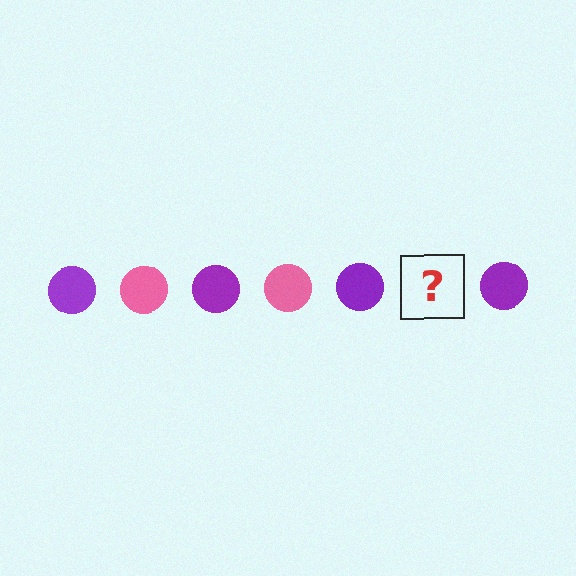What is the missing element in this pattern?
The missing element is a pink circle.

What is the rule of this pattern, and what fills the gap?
The rule is that the pattern cycles through purple, pink circles. The gap should be filled with a pink circle.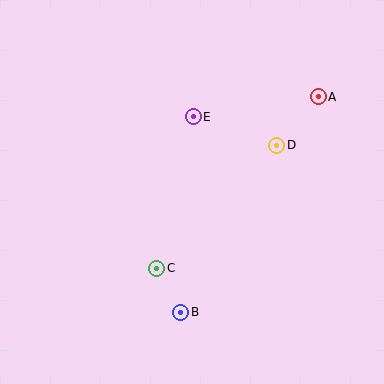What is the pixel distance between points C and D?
The distance between C and D is 172 pixels.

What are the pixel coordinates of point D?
Point D is at (277, 145).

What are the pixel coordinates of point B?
Point B is at (181, 312).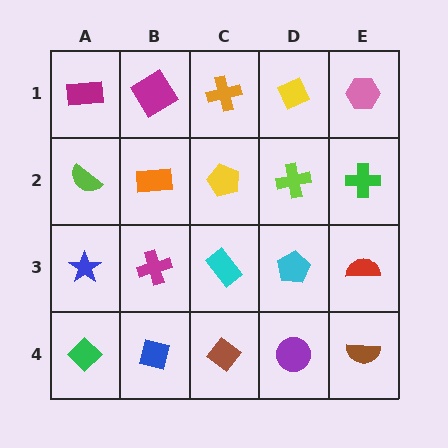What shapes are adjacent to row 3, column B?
An orange rectangle (row 2, column B), a blue square (row 4, column B), a blue star (row 3, column A), a cyan rectangle (row 3, column C).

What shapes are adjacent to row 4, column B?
A magenta cross (row 3, column B), a green diamond (row 4, column A), a brown diamond (row 4, column C).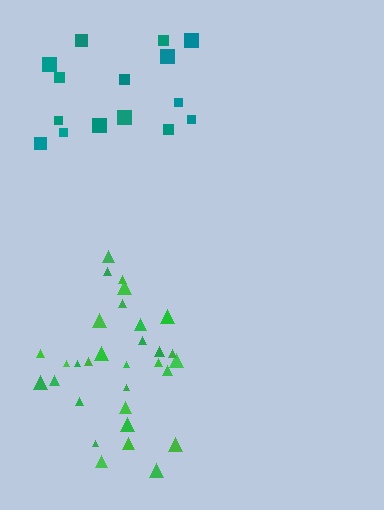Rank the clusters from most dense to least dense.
green, teal.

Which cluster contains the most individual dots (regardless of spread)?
Green (31).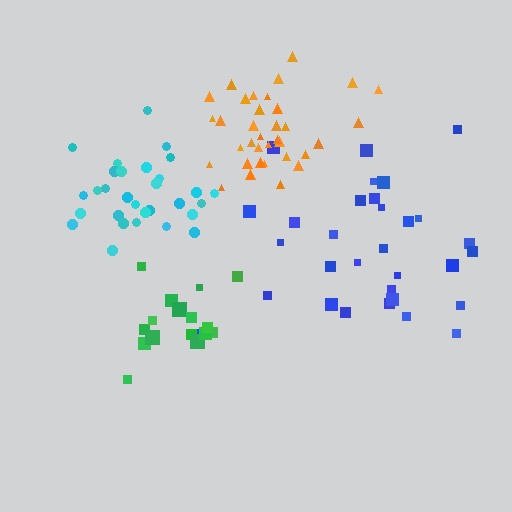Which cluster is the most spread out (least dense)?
Blue.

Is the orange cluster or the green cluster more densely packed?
Orange.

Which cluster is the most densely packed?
Orange.